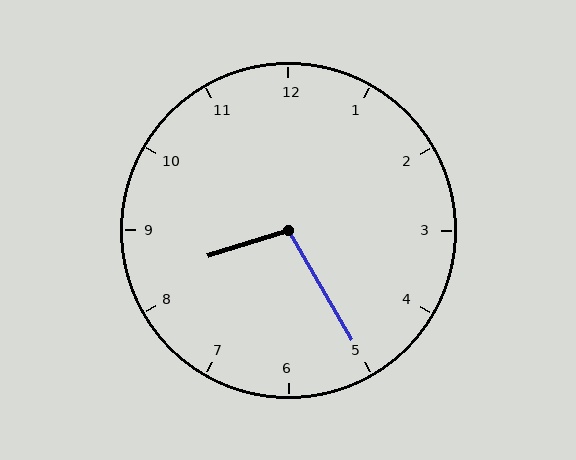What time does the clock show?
8:25.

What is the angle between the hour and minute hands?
Approximately 102 degrees.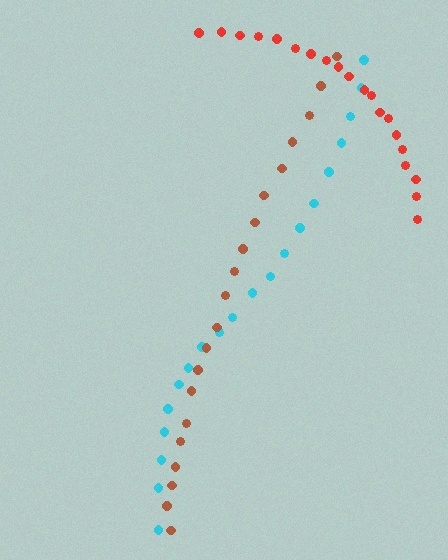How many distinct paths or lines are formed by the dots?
There are 3 distinct paths.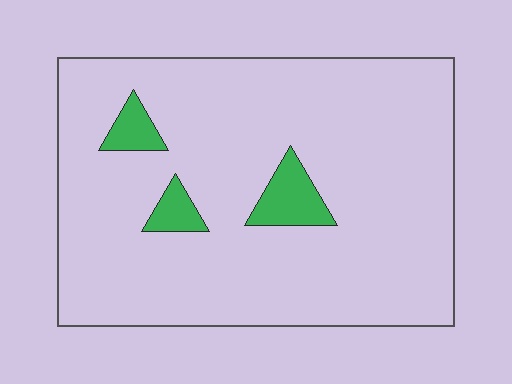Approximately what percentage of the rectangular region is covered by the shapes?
Approximately 10%.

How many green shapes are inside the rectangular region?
3.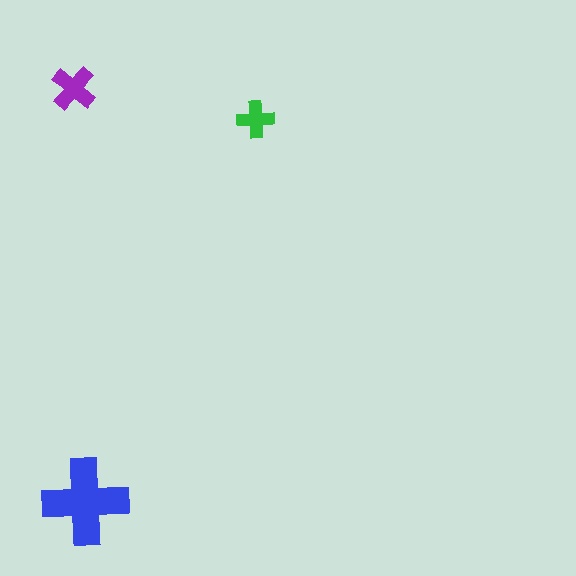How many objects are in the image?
There are 3 objects in the image.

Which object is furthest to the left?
The blue cross is leftmost.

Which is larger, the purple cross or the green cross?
The purple one.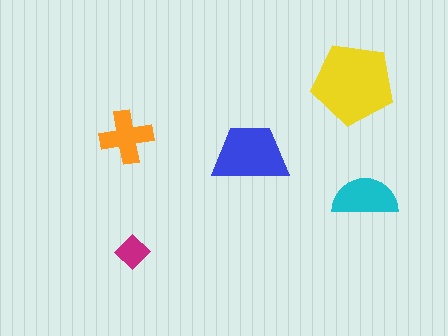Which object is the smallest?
The magenta diamond.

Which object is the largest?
The yellow pentagon.